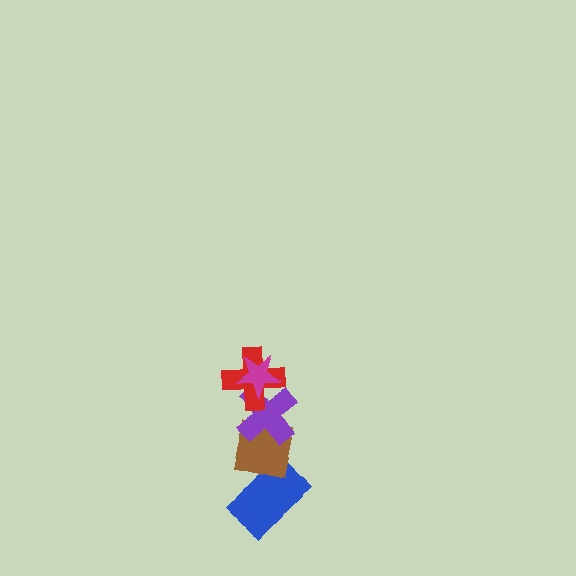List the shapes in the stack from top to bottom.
From top to bottom: the magenta star, the red cross, the purple cross, the brown square, the blue rectangle.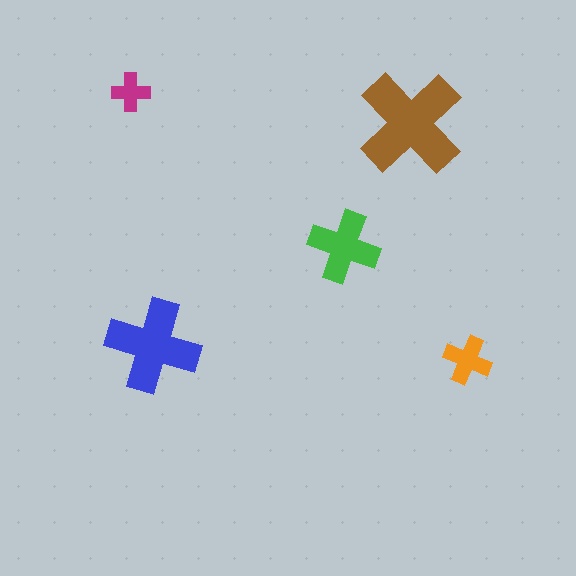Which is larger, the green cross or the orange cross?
The green one.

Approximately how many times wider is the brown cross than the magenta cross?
About 3 times wider.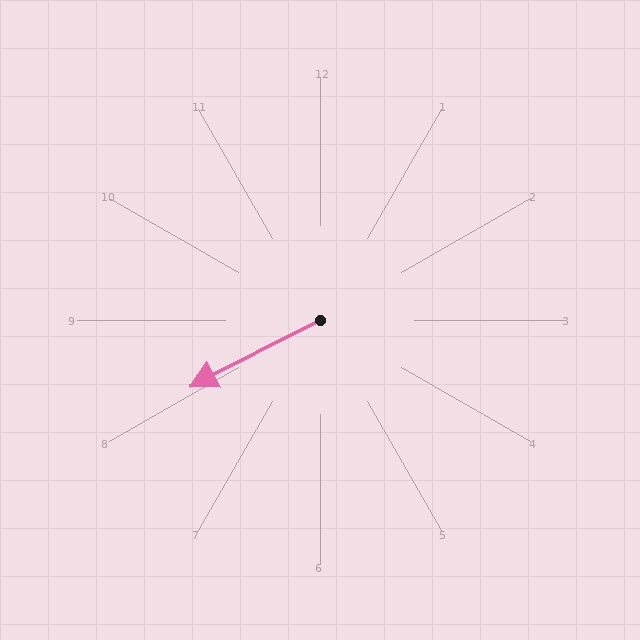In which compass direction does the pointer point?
Southwest.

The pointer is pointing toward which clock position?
Roughly 8 o'clock.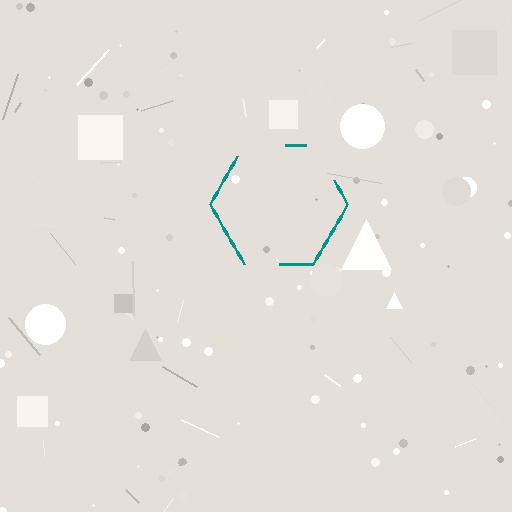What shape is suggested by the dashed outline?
The dashed outline suggests a hexagon.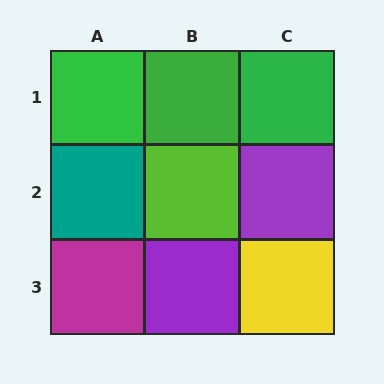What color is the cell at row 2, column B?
Lime.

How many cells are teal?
1 cell is teal.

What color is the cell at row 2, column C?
Purple.